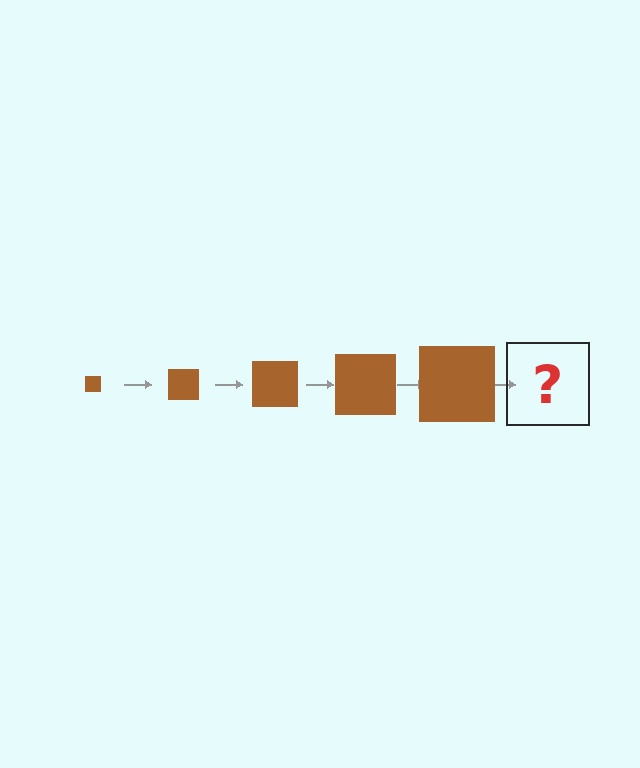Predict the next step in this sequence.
The next step is a brown square, larger than the previous one.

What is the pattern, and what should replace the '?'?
The pattern is that the square gets progressively larger each step. The '?' should be a brown square, larger than the previous one.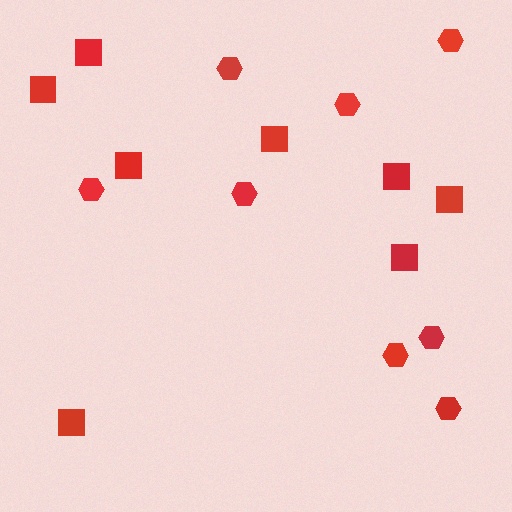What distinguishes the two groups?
There are 2 groups: one group of hexagons (8) and one group of squares (8).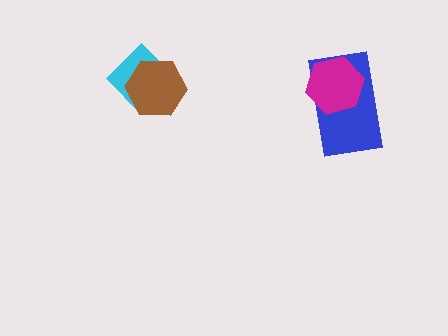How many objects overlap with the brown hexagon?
1 object overlaps with the brown hexagon.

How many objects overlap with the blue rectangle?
1 object overlaps with the blue rectangle.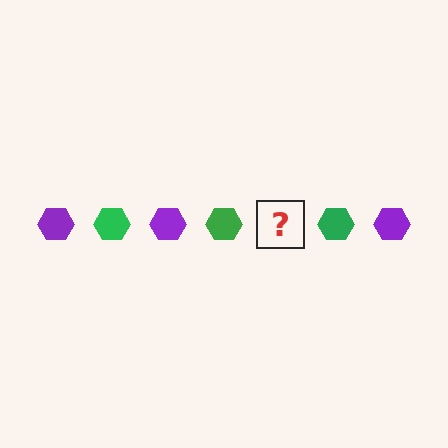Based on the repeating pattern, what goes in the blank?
The blank should be a purple hexagon.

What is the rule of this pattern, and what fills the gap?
The rule is that the pattern cycles through purple, green hexagons. The gap should be filled with a purple hexagon.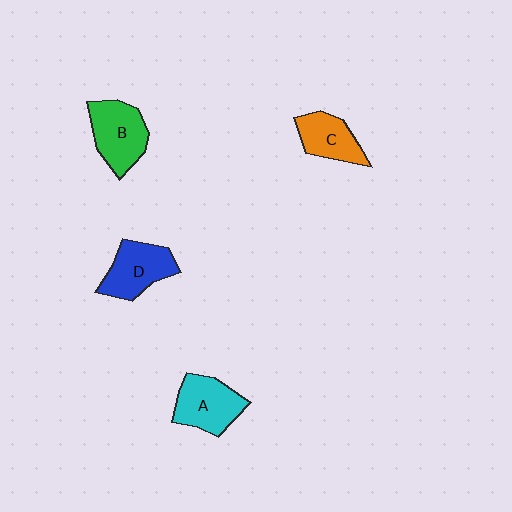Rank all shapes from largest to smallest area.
From largest to smallest: B (green), A (cyan), D (blue), C (orange).